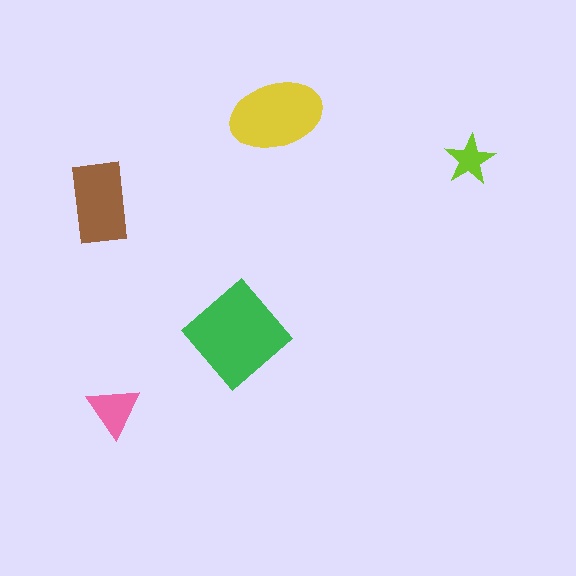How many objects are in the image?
There are 5 objects in the image.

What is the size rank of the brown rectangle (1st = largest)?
3rd.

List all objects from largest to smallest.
The green diamond, the yellow ellipse, the brown rectangle, the pink triangle, the lime star.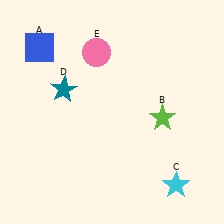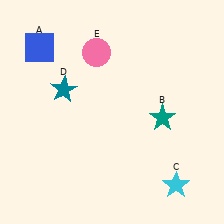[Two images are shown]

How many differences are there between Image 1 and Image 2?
There is 1 difference between the two images.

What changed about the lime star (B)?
In Image 1, B is lime. In Image 2, it changed to teal.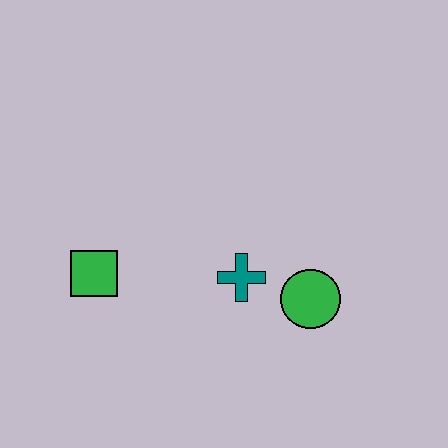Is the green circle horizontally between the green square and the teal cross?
No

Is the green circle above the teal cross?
No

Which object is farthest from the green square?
The green circle is farthest from the green square.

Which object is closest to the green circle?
The teal cross is closest to the green circle.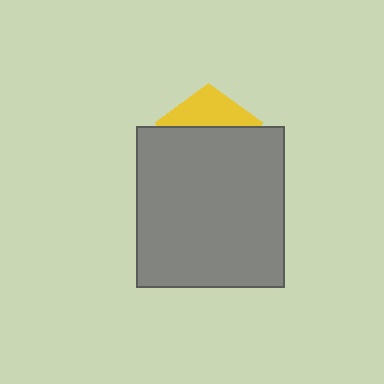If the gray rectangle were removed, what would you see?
You would see the complete yellow pentagon.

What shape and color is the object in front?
The object in front is a gray rectangle.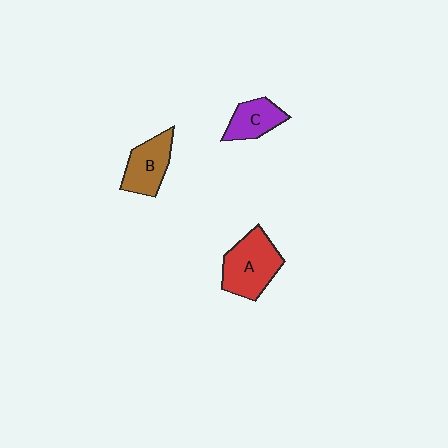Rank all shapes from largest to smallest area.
From largest to smallest: A (red), B (brown), C (purple).